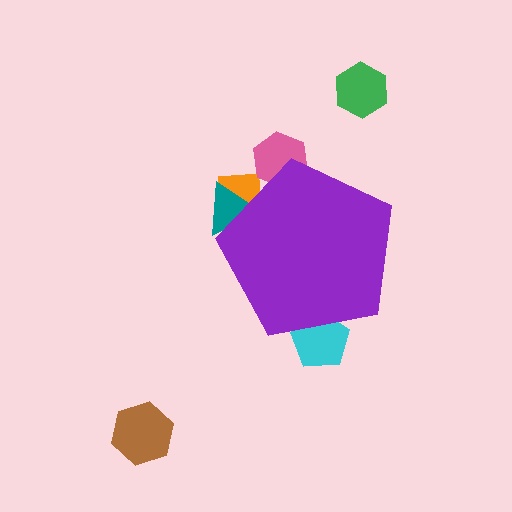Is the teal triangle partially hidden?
Yes, the teal triangle is partially hidden behind the purple pentagon.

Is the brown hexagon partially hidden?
No, the brown hexagon is fully visible.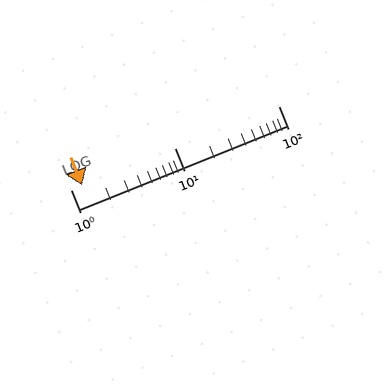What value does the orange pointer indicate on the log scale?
The pointer indicates approximately 1.3.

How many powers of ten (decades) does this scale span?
The scale spans 2 decades, from 1 to 100.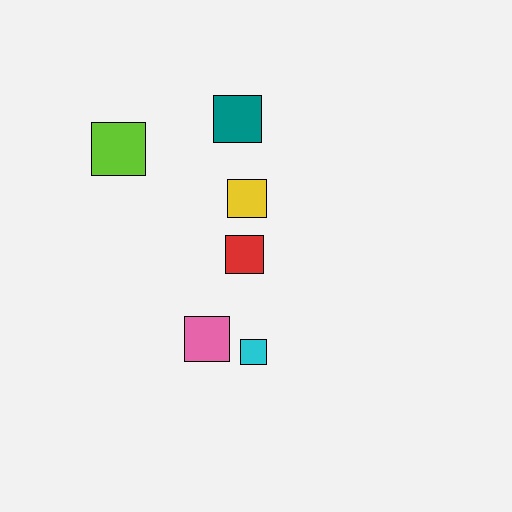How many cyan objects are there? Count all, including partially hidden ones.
There is 1 cyan object.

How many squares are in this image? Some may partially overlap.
There are 6 squares.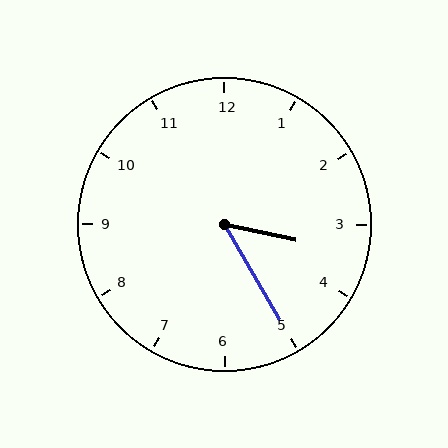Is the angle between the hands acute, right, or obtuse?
It is acute.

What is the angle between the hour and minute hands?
Approximately 48 degrees.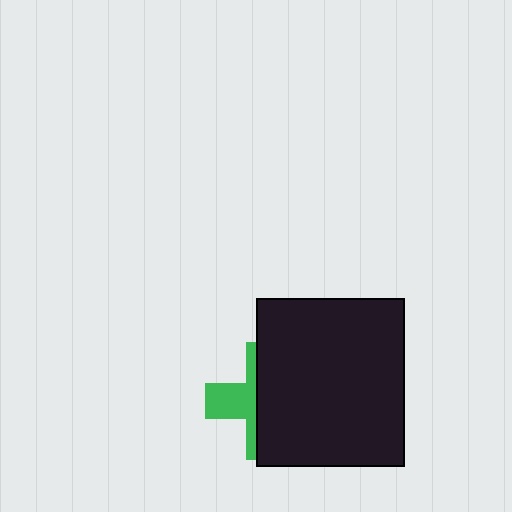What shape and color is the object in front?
The object in front is a black rectangle.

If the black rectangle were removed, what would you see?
You would see the complete green cross.